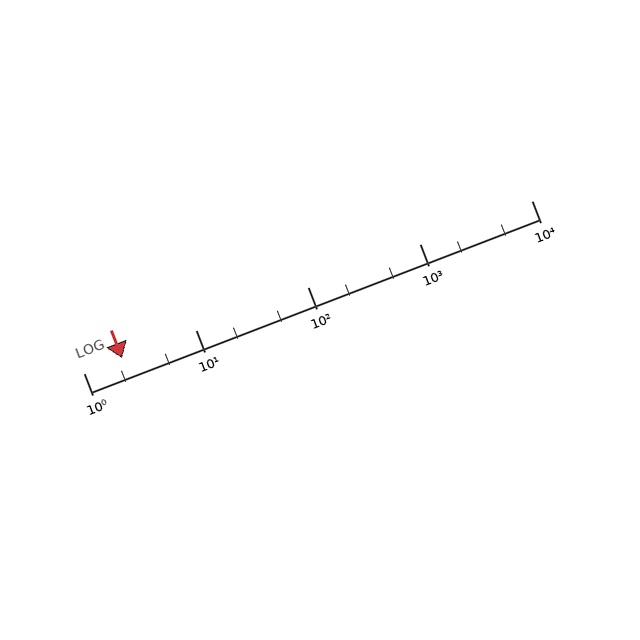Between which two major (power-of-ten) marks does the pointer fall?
The pointer is between 1 and 10.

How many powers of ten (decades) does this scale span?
The scale spans 4 decades, from 1 to 10000.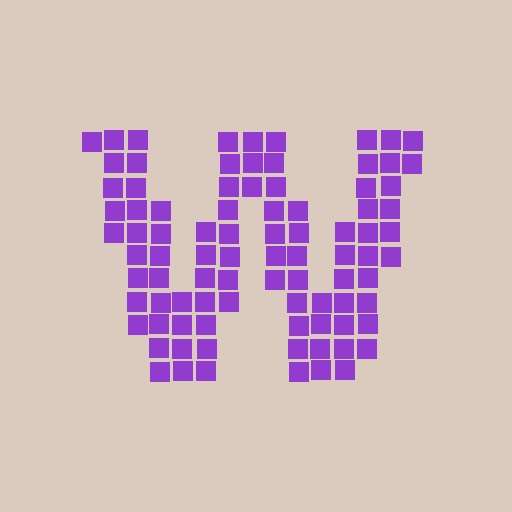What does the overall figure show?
The overall figure shows the letter W.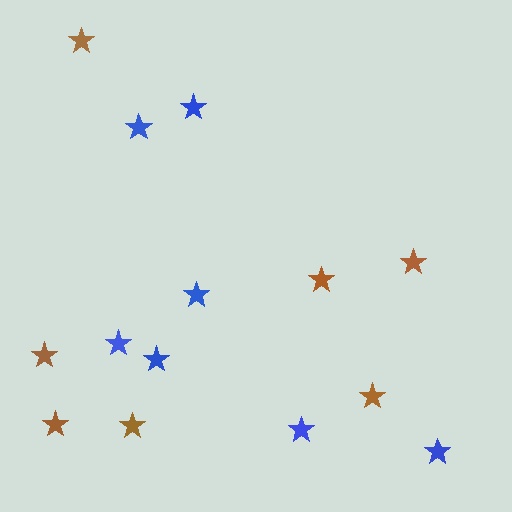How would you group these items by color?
There are 2 groups: one group of brown stars (7) and one group of blue stars (7).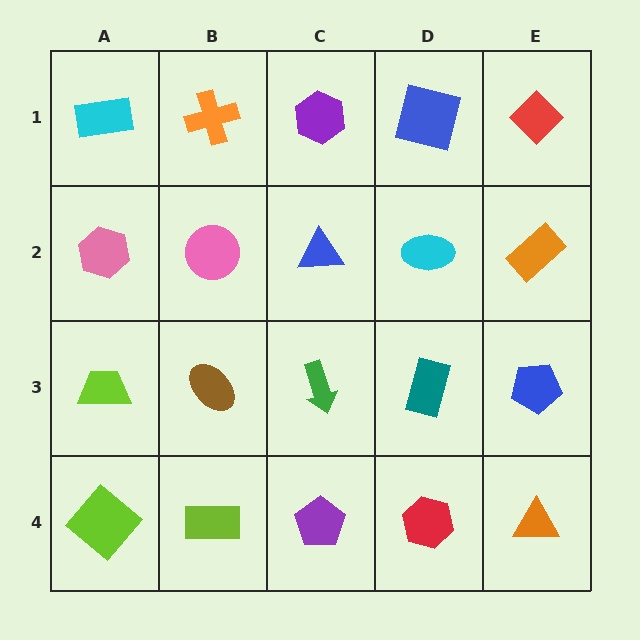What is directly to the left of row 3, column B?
A lime trapezoid.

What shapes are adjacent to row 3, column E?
An orange rectangle (row 2, column E), an orange triangle (row 4, column E), a teal rectangle (row 3, column D).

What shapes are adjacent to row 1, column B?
A pink circle (row 2, column B), a cyan rectangle (row 1, column A), a purple hexagon (row 1, column C).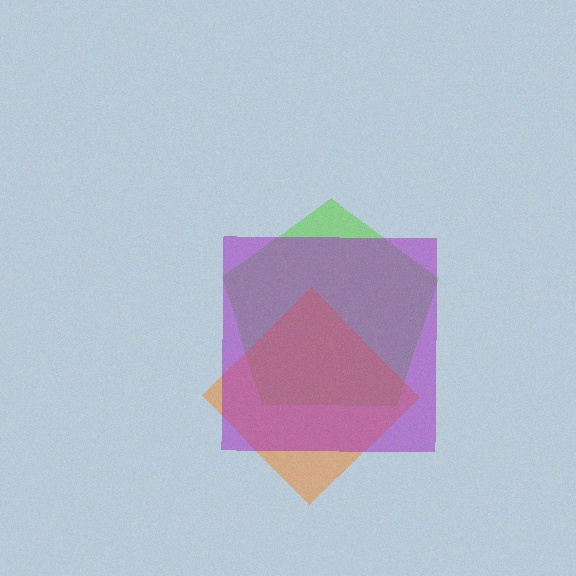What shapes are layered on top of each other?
The layered shapes are: a lime pentagon, an orange diamond, a purple square.